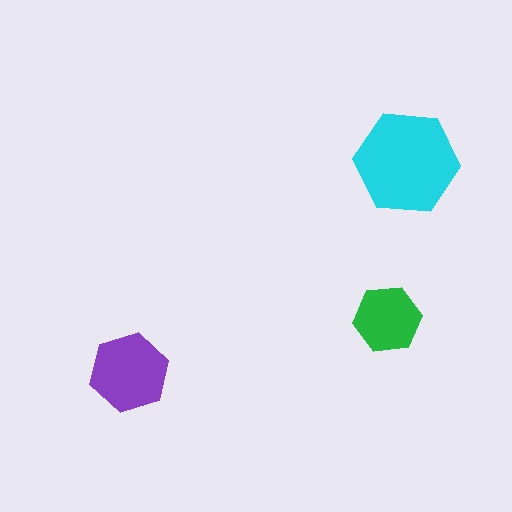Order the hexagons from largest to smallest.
the cyan one, the purple one, the green one.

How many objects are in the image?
There are 3 objects in the image.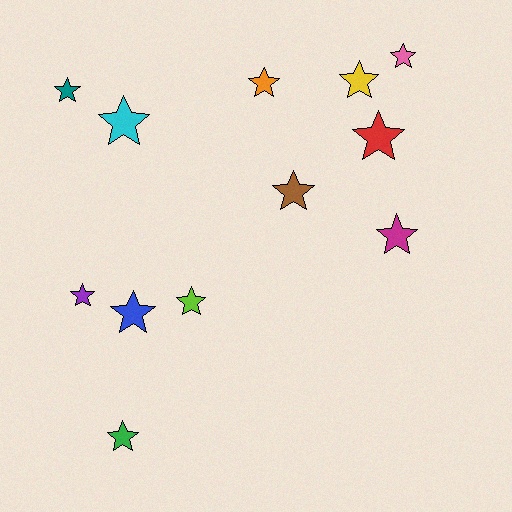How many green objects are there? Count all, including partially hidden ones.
There is 1 green object.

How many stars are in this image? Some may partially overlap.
There are 12 stars.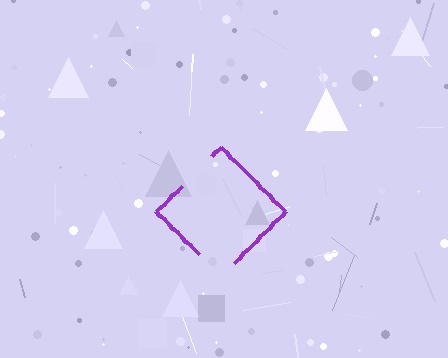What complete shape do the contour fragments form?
The contour fragments form a diamond.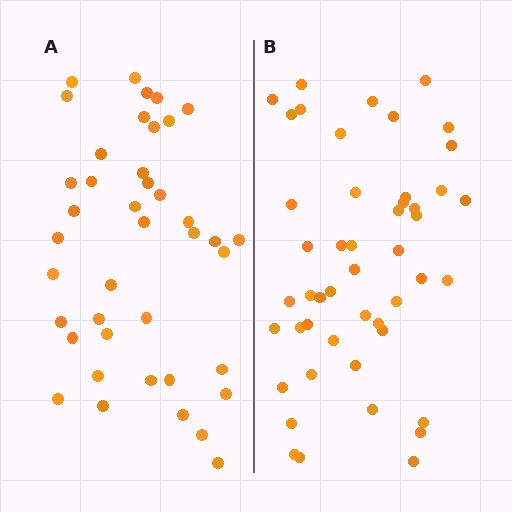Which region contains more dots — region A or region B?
Region B (the right region) has more dots.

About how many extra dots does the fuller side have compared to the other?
Region B has roughly 8 or so more dots than region A.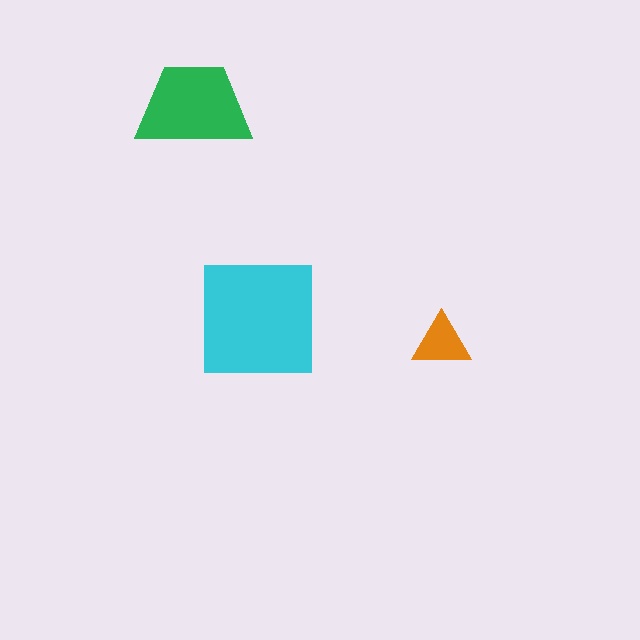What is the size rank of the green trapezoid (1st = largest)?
2nd.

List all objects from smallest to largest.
The orange triangle, the green trapezoid, the cyan square.